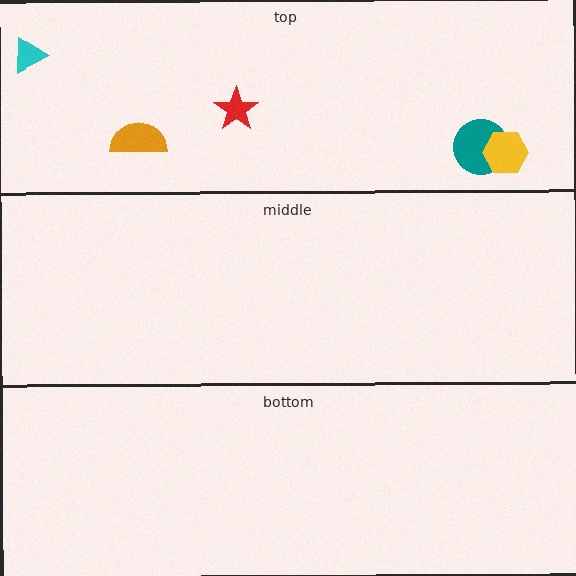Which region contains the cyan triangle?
The top region.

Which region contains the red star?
The top region.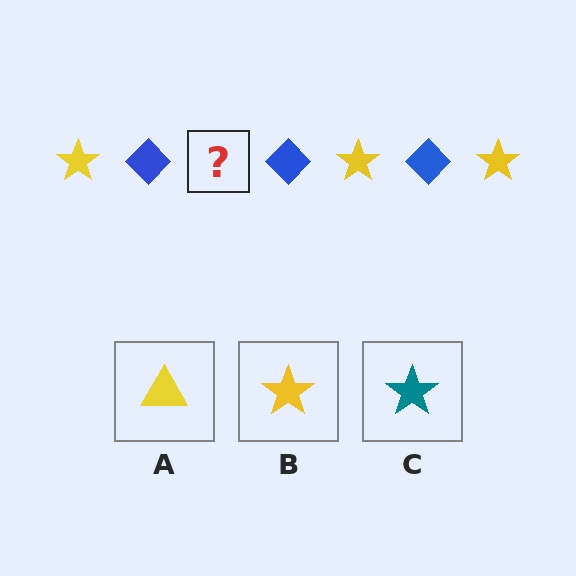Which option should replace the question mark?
Option B.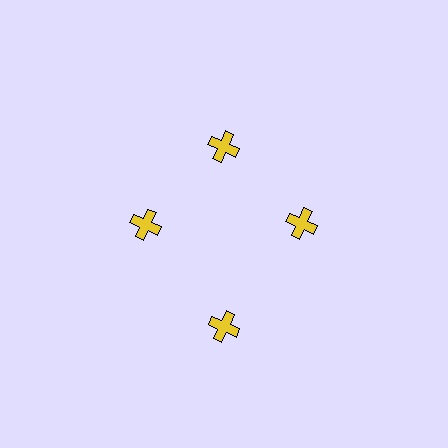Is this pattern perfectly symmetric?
No. The 4 yellow crosses are arranged in a ring, but one element near the 6 o'clock position is pushed outward from the center, breaking the 4-fold rotational symmetry.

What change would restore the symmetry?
The symmetry would be restored by moving it inward, back onto the ring so that all 4 crosses sit at equal angles and equal distance from the center.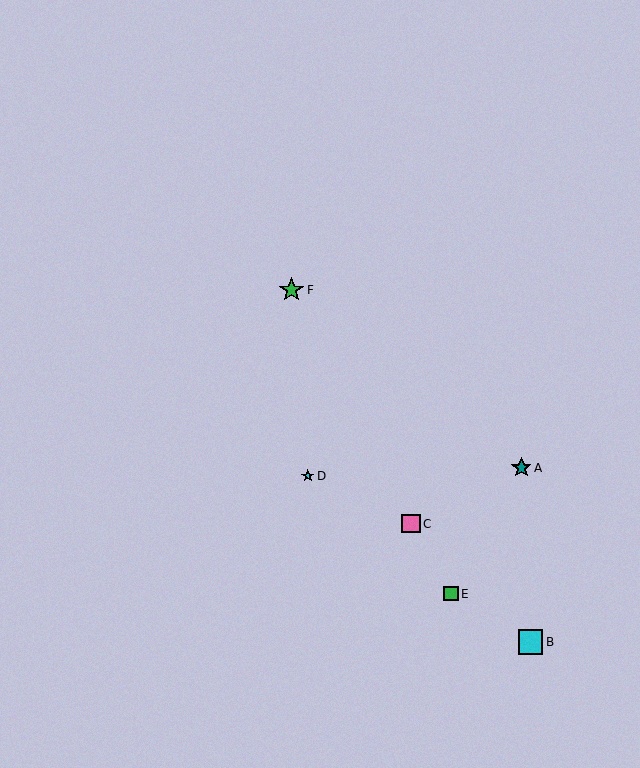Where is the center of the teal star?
The center of the teal star is at (521, 468).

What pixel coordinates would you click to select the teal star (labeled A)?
Click at (521, 468) to select the teal star A.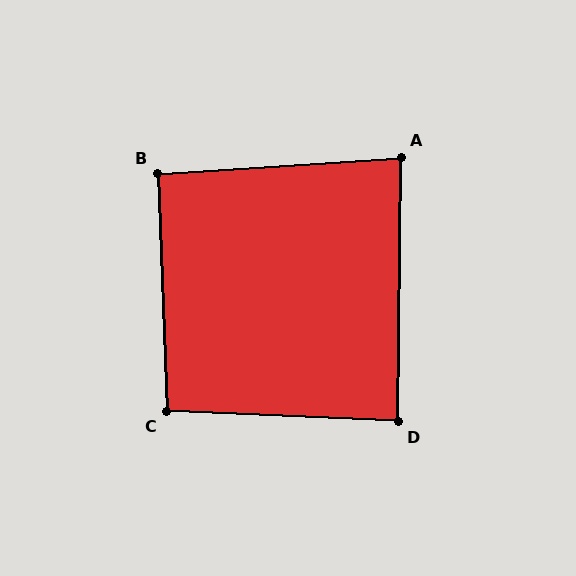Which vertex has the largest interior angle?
C, at approximately 95 degrees.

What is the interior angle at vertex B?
Approximately 92 degrees (approximately right).